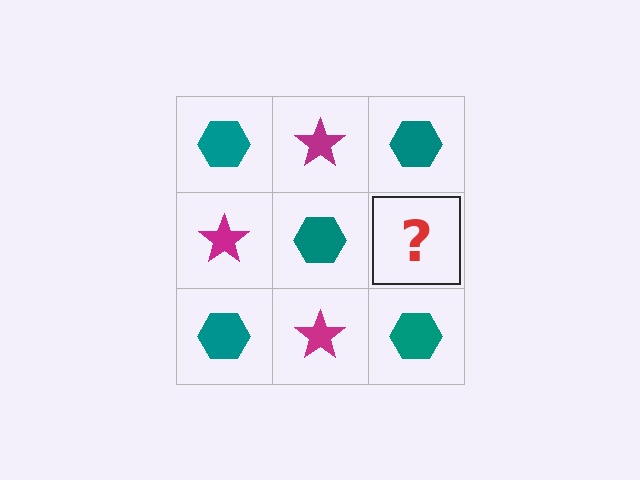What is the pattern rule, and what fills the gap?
The rule is that it alternates teal hexagon and magenta star in a checkerboard pattern. The gap should be filled with a magenta star.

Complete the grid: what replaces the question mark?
The question mark should be replaced with a magenta star.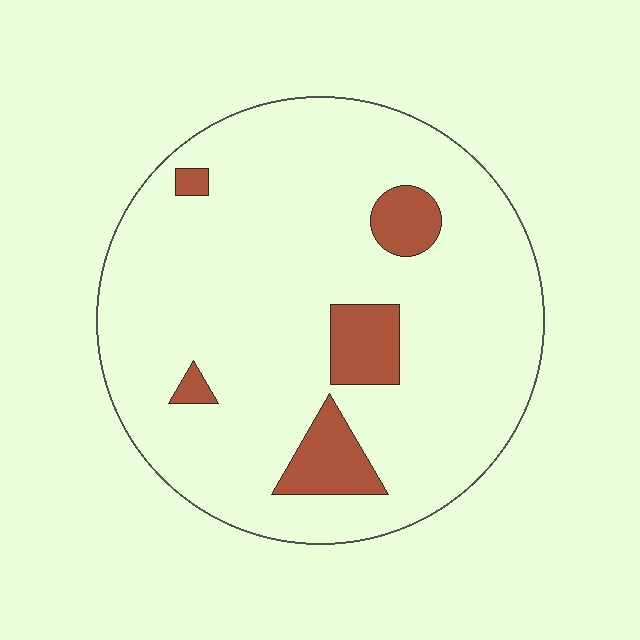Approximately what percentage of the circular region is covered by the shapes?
Approximately 10%.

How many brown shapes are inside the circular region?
5.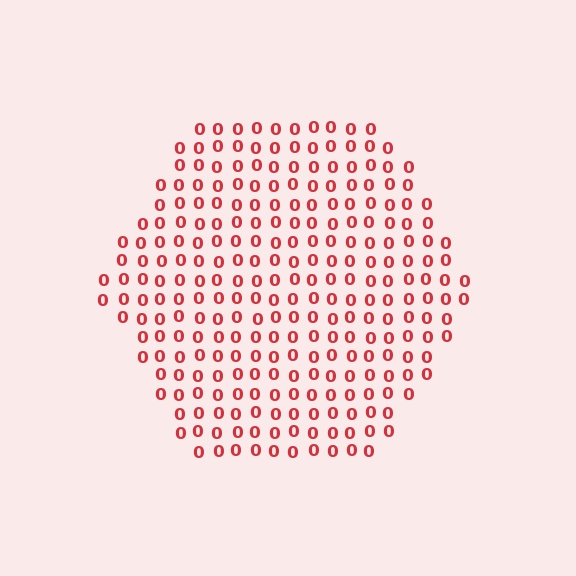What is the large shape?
The large shape is a hexagon.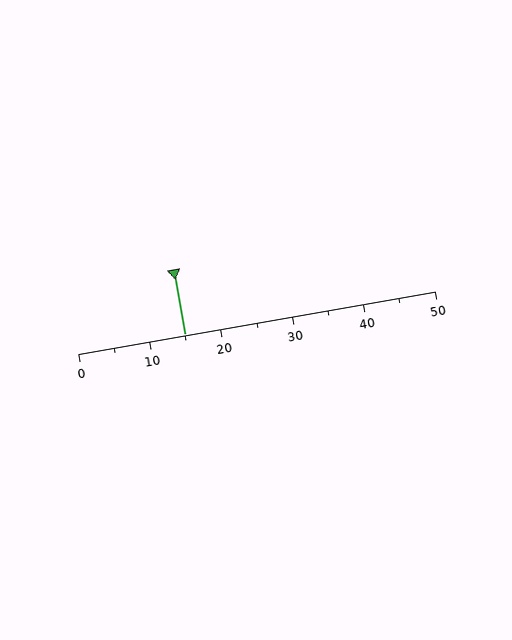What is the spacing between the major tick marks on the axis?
The major ticks are spaced 10 apart.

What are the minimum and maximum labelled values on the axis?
The axis runs from 0 to 50.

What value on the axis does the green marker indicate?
The marker indicates approximately 15.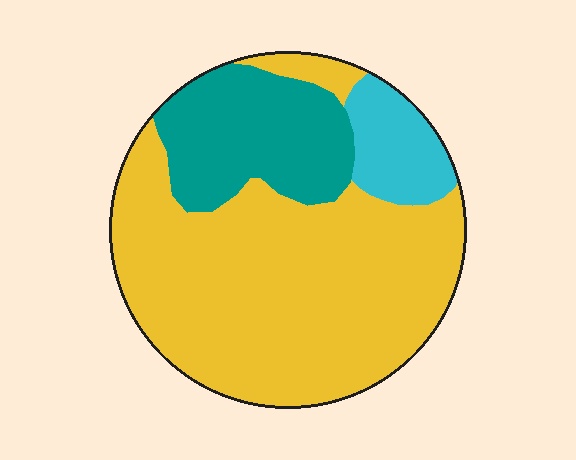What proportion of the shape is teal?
Teal takes up about one fifth (1/5) of the shape.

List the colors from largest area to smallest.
From largest to smallest: yellow, teal, cyan.